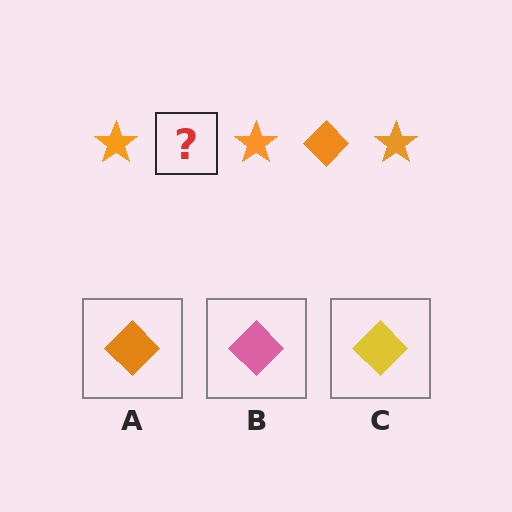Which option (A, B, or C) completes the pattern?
A.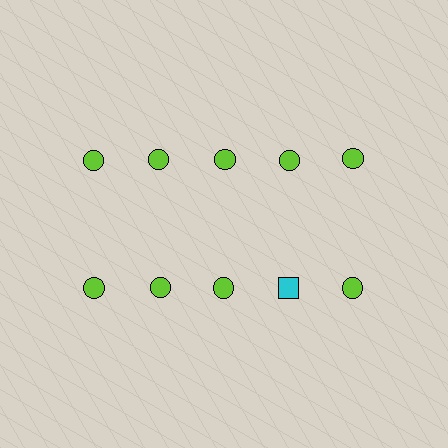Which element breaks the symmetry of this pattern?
The cyan square in the second row, second from right column breaks the symmetry. All other shapes are lime circles.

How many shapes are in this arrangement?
There are 10 shapes arranged in a grid pattern.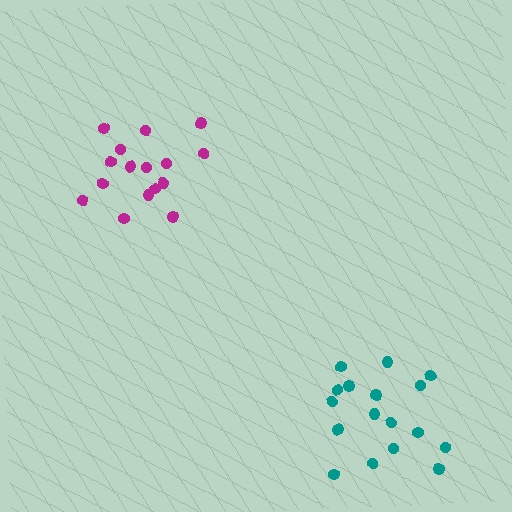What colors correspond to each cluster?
The clusters are colored: magenta, teal.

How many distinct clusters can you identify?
There are 2 distinct clusters.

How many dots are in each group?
Group 1: 16 dots, Group 2: 17 dots (33 total).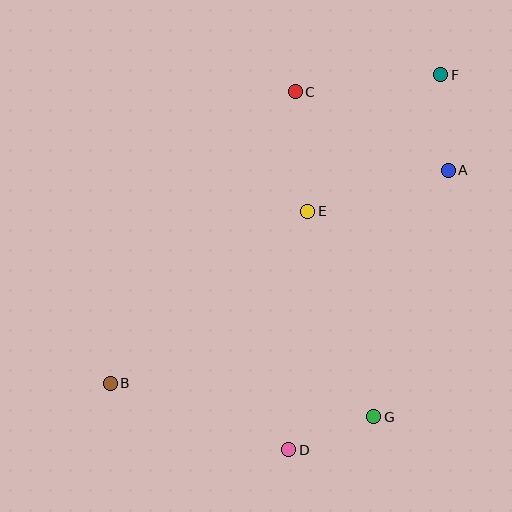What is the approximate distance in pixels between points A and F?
The distance between A and F is approximately 96 pixels.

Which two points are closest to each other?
Points D and G are closest to each other.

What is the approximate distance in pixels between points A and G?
The distance between A and G is approximately 258 pixels.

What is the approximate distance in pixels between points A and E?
The distance between A and E is approximately 146 pixels.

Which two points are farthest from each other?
Points B and F are farthest from each other.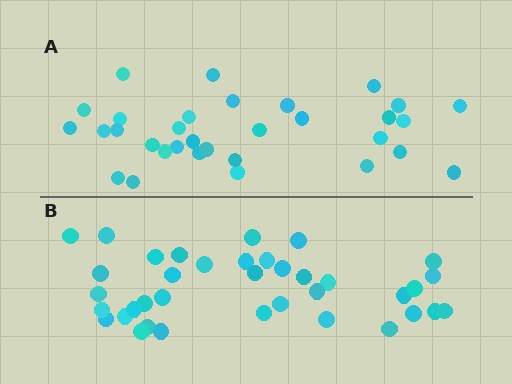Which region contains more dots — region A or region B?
Region B (the bottom region) has more dots.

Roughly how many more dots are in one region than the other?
Region B has about 5 more dots than region A.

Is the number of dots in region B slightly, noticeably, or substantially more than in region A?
Region B has only slightly more — the two regions are fairly close. The ratio is roughly 1.2 to 1.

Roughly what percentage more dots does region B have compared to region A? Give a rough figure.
About 15% more.